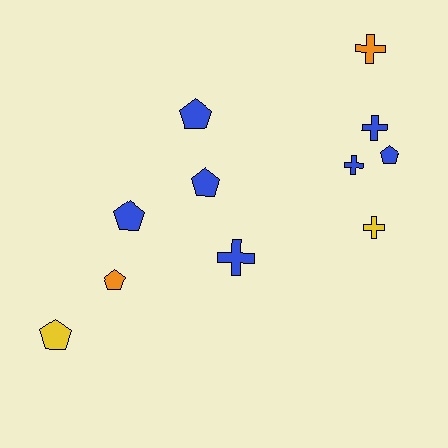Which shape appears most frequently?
Pentagon, with 6 objects.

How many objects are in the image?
There are 11 objects.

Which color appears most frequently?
Blue, with 7 objects.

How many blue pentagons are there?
There are 4 blue pentagons.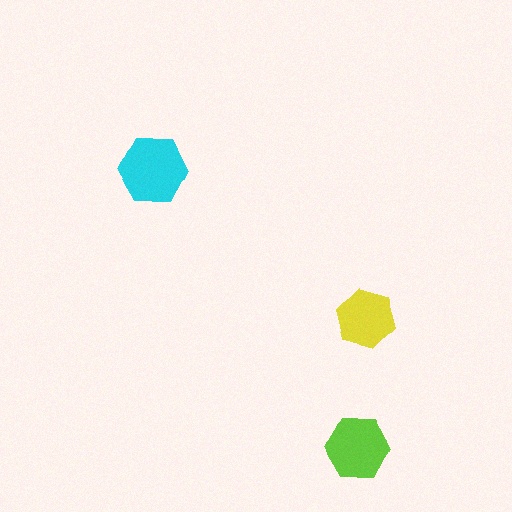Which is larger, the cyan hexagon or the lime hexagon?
The cyan one.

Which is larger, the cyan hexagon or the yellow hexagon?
The cyan one.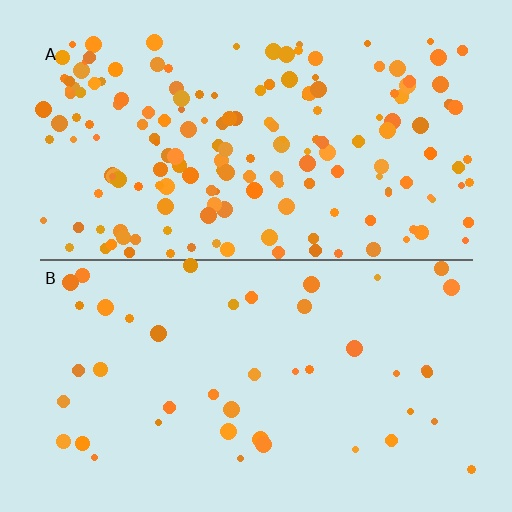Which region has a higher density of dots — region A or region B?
A (the top).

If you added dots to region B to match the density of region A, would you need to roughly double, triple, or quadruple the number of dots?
Approximately quadruple.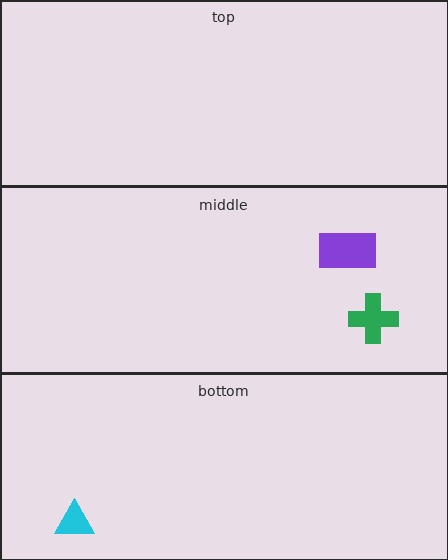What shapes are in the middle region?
The green cross, the purple rectangle.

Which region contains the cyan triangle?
The bottom region.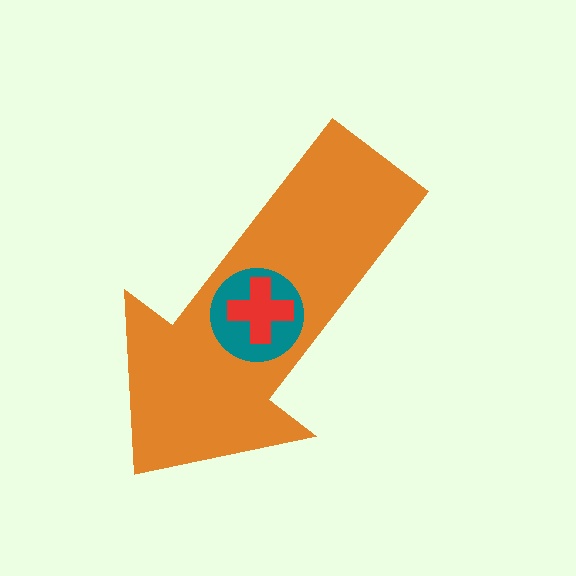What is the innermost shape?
The red cross.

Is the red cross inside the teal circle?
Yes.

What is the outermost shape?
The orange arrow.